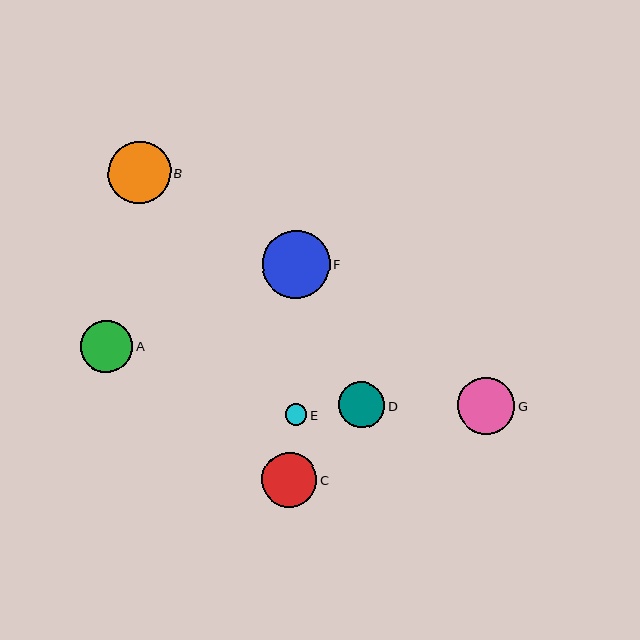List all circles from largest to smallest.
From largest to smallest: F, B, G, C, A, D, E.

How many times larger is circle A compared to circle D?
Circle A is approximately 1.1 times the size of circle D.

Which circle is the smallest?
Circle E is the smallest with a size of approximately 21 pixels.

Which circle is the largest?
Circle F is the largest with a size of approximately 67 pixels.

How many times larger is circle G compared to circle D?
Circle G is approximately 1.3 times the size of circle D.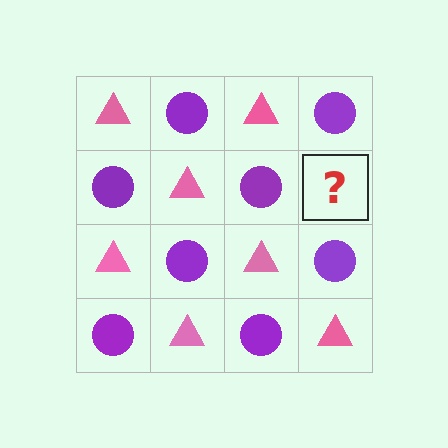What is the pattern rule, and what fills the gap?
The rule is that it alternates pink triangle and purple circle in a checkerboard pattern. The gap should be filled with a pink triangle.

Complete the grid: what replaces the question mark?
The question mark should be replaced with a pink triangle.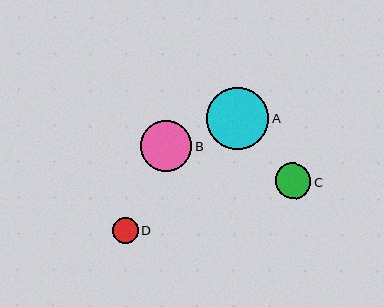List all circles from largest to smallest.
From largest to smallest: A, B, C, D.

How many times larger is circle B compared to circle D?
Circle B is approximately 1.9 times the size of circle D.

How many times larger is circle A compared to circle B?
Circle A is approximately 1.2 times the size of circle B.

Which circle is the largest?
Circle A is the largest with a size of approximately 62 pixels.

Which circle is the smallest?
Circle D is the smallest with a size of approximately 26 pixels.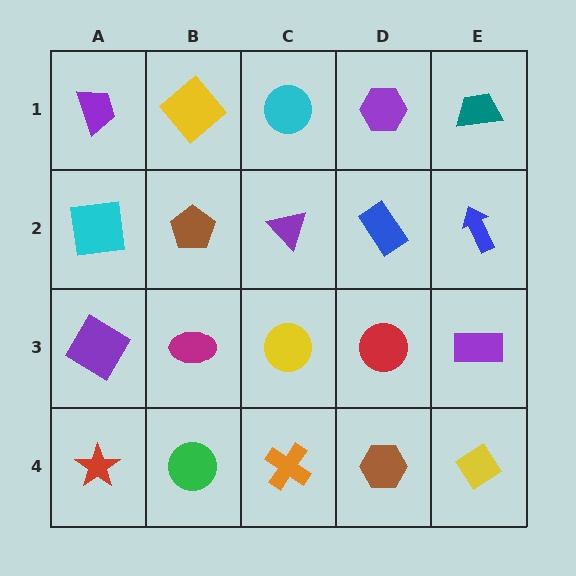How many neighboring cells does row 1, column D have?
3.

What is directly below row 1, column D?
A blue rectangle.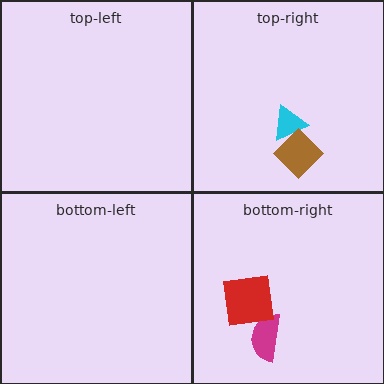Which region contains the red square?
The bottom-right region.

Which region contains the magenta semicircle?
The bottom-right region.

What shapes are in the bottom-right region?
The magenta semicircle, the red square.